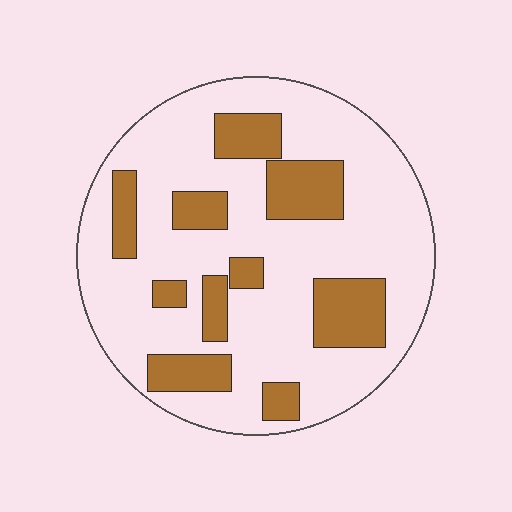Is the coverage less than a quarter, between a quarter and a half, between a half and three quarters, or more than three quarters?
Between a quarter and a half.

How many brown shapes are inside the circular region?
10.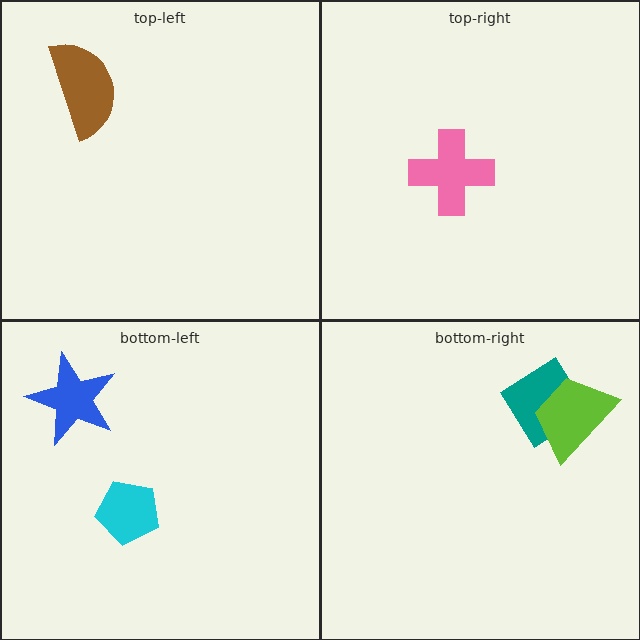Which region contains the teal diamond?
The bottom-right region.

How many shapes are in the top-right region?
1.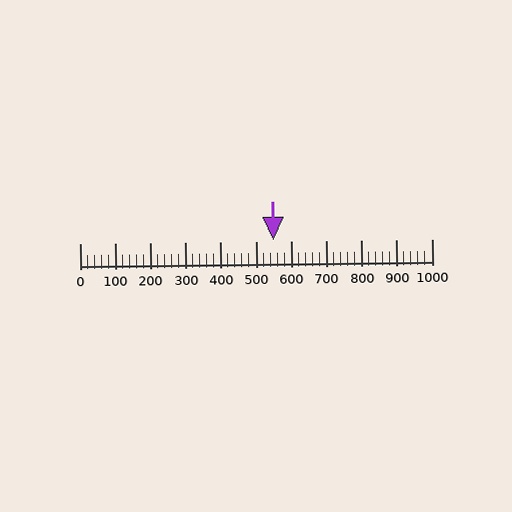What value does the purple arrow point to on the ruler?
The purple arrow points to approximately 550.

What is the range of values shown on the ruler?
The ruler shows values from 0 to 1000.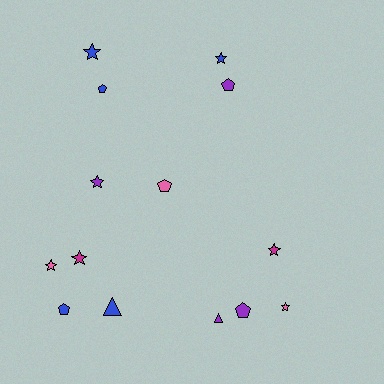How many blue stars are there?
There are 2 blue stars.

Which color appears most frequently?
Blue, with 5 objects.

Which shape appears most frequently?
Star, with 7 objects.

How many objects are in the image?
There are 14 objects.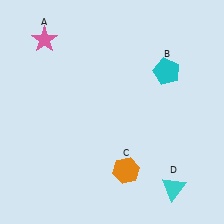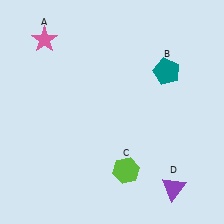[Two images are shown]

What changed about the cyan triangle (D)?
In Image 1, D is cyan. In Image 2, it changed to purple.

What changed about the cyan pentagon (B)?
In Image 1, B is cyan. In Image 2, it changed to teal.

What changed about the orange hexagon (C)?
In Image 1, C is orange. In Image 2, it changed to lime.